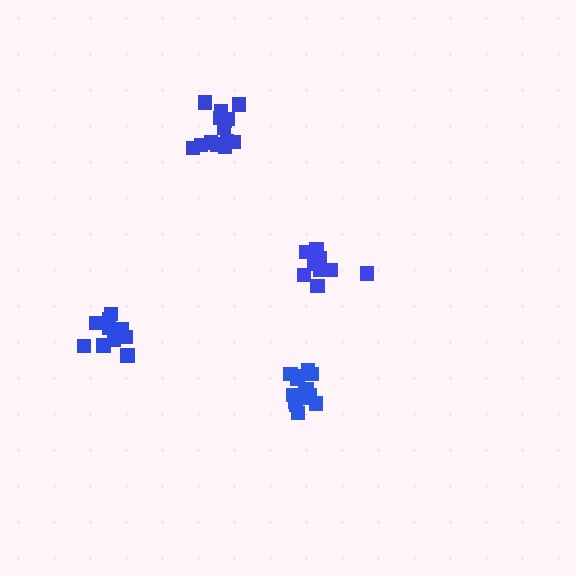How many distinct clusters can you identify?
There are 4 distinct clusters.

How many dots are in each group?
Group 1: 14 dots, Group 2: 14 dots, Group 3: 10 dots, Group 4: 10 dots (48 total).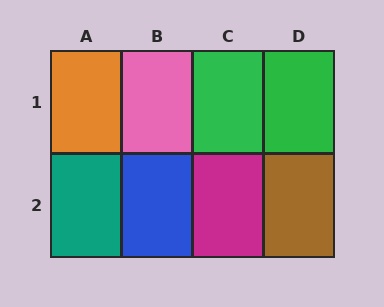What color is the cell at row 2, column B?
Blue.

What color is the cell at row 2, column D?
Brown.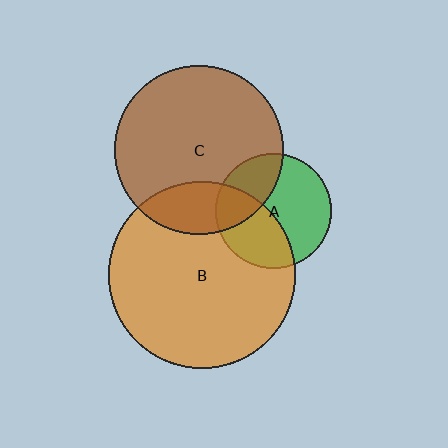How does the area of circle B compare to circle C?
Approximately 1.2 times.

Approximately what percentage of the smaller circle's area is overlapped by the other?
Approximately 20%.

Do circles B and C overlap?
Yes.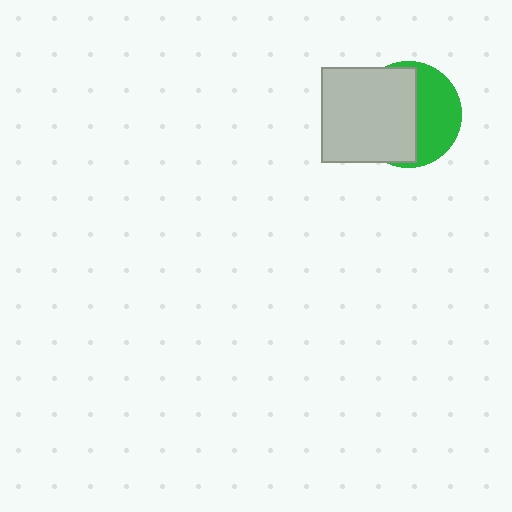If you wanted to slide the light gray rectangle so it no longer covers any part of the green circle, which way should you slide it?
Slide it left — that is the most direct way to separate the two shapes.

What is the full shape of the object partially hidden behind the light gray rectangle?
The partially hidden object is a green circle.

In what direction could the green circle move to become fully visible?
The green circle could move right. That would shift it out from behind the light gray rectangle entirely.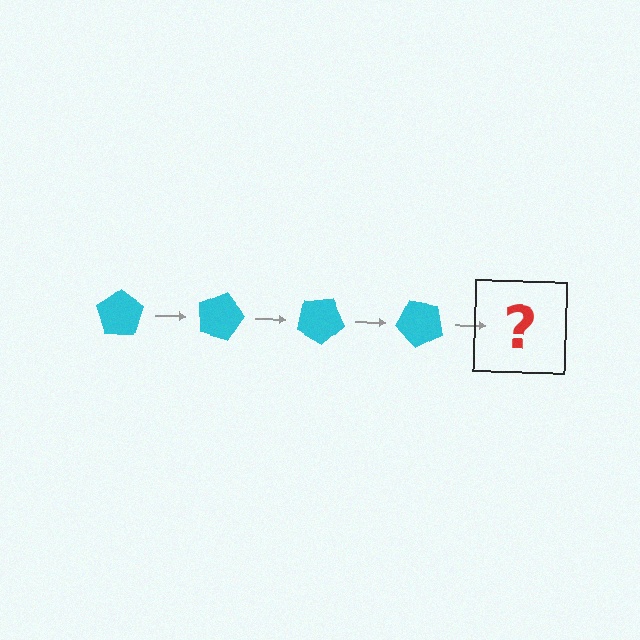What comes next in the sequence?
The next element should be a cyan pentagon rotated 60 degrees.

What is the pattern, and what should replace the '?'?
The pattern is that the pentagon rotates 15 degrees each step. The '?' should be a cyan pentagon rotated 60 degrees.